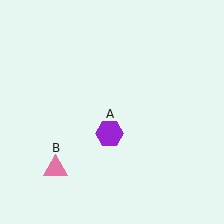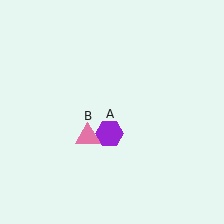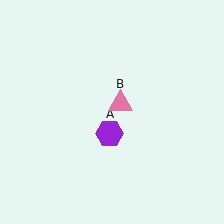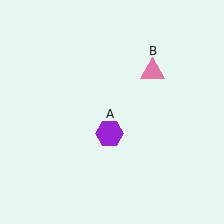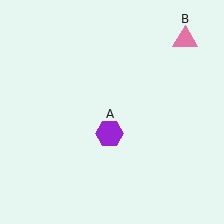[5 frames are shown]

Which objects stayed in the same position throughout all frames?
Purple hexagon (object A) remained stationary.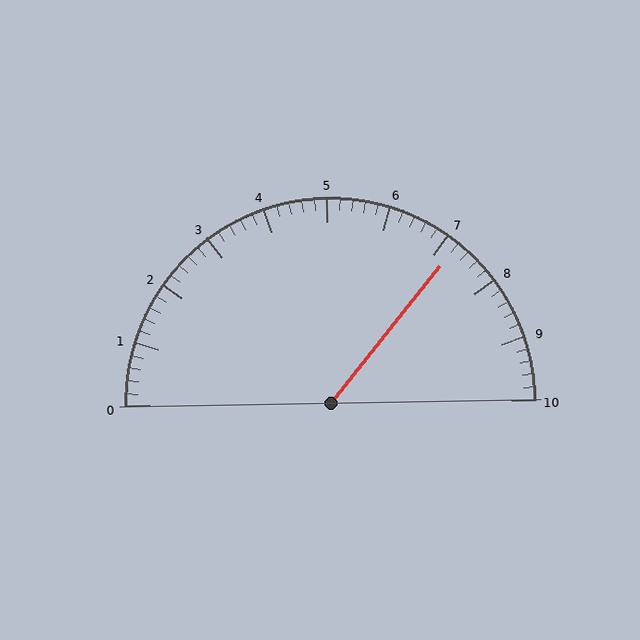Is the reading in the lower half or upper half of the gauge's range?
The reading is in the upper half of the range (0 to 10).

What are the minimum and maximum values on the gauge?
The gauge ranges from 0 to 10.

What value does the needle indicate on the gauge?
The needle indicates approximately 7.2.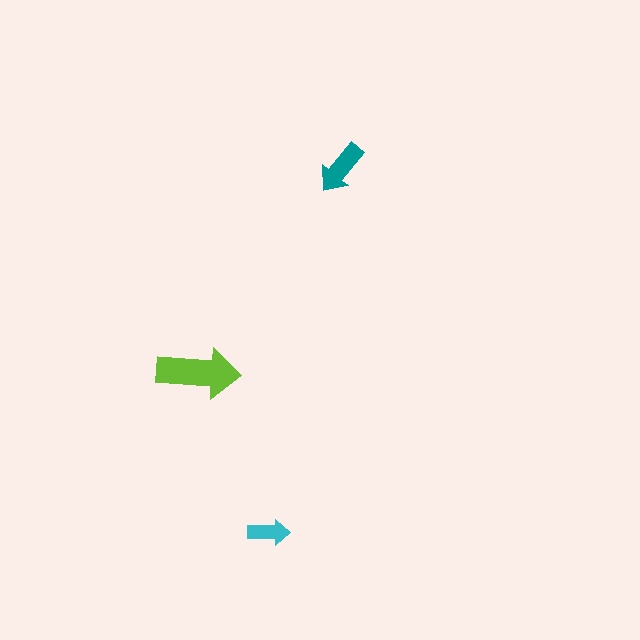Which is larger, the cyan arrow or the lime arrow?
The lime one.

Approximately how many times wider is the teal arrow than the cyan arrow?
About 1.5 times wider.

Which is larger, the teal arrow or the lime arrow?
The lime one.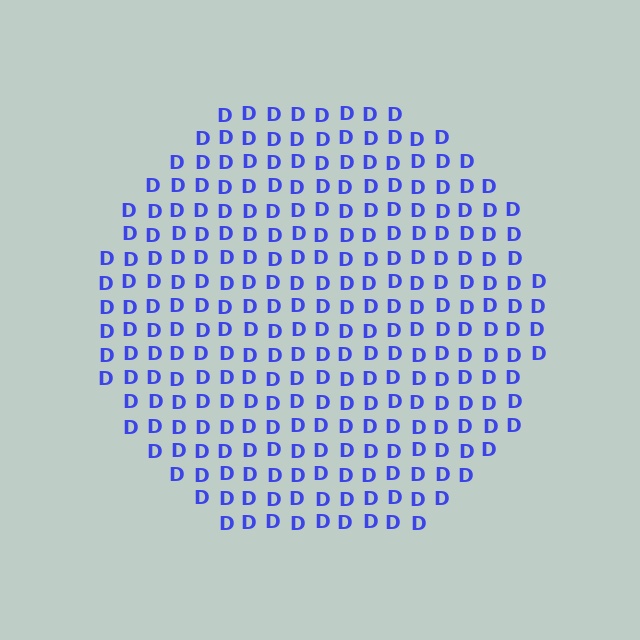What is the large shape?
The large shape is a circle.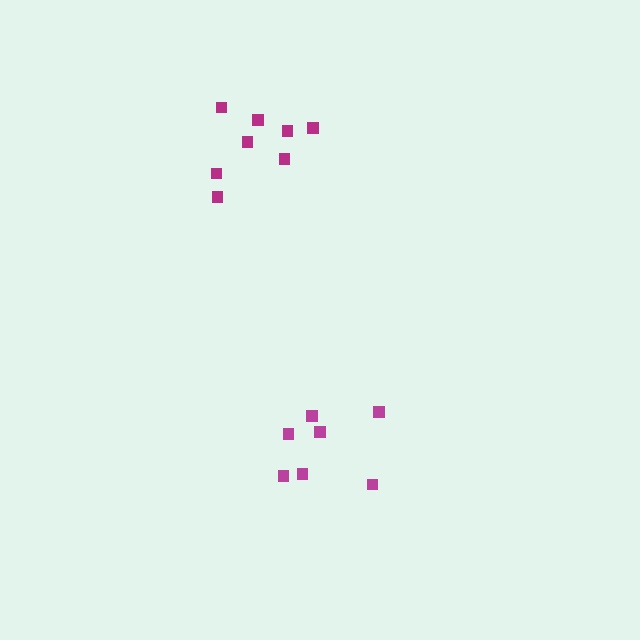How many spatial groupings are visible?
There are 2 spatial groupings.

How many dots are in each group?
Group 1: 8 dots, Group 2: 7 dots (15 total).